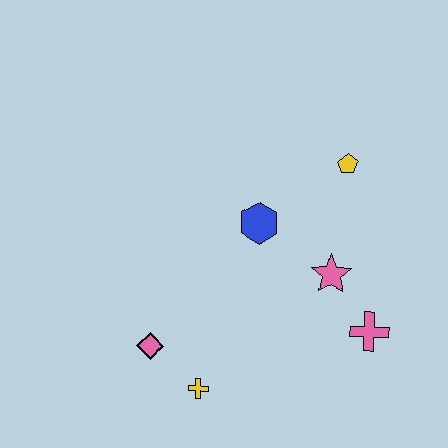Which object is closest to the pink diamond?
The yellow cross is closest to the pink diamond.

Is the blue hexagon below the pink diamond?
No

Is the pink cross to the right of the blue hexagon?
Yes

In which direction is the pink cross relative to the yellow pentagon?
The pink cross is below the yellow pentagon.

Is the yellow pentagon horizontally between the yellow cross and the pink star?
No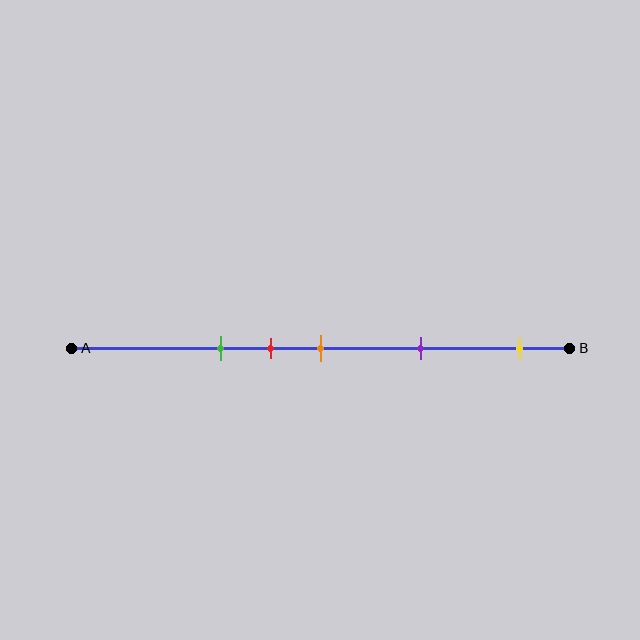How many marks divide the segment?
There are 5 marks dividing the segment.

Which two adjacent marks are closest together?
The red and orange marks are the closest adjacent pair.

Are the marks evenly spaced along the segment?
No, the marks are not evenly spaced.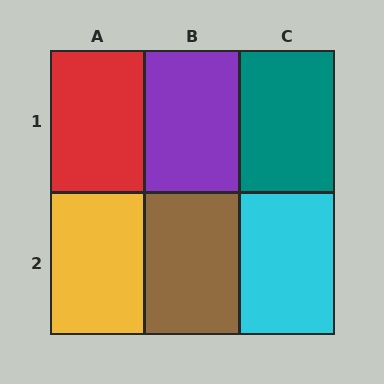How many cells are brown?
1 cell is brown.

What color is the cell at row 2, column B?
Brown.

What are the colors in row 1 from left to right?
Red, purple, teal.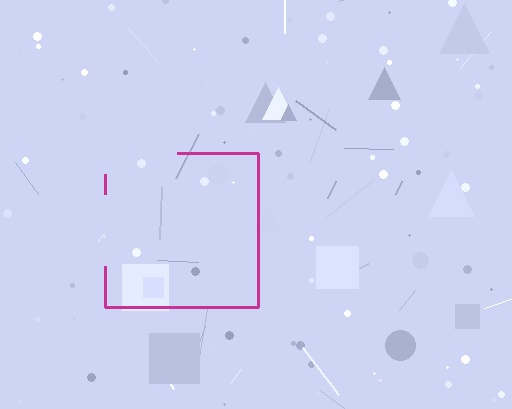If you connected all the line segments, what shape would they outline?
They would outline a square.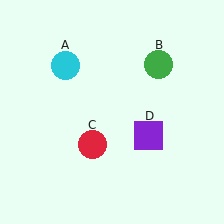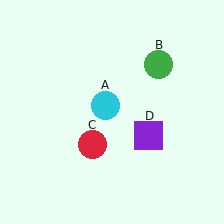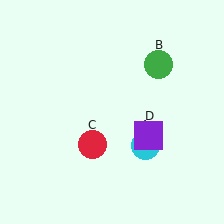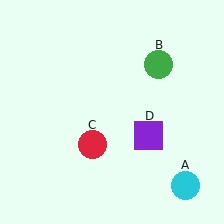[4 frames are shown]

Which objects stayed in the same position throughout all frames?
Green circle (object B) and red circle (object C) and purple square (object D) remained stationary.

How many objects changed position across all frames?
1 object changed position: cyan circle (object A).